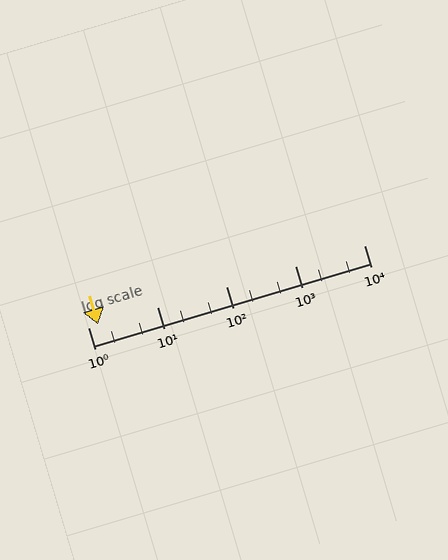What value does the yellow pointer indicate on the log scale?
The pointer indicates approximately 1.4.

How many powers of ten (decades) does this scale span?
The scale spans 4 decades, from 1 to 10000.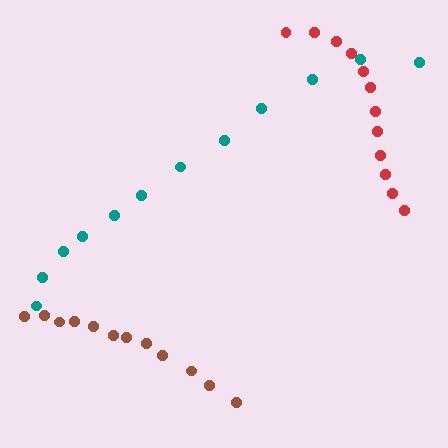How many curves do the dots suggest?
There are 3 distinct paths.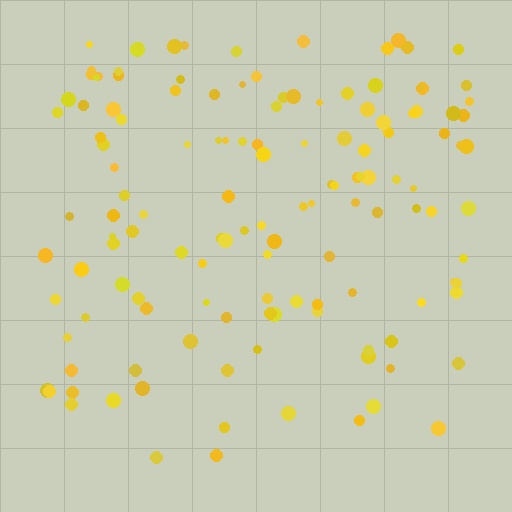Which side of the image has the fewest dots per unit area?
The bottom.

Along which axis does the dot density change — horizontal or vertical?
Vertical.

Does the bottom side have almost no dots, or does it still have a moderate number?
Still a moderate number, just noticeably fewer than the top.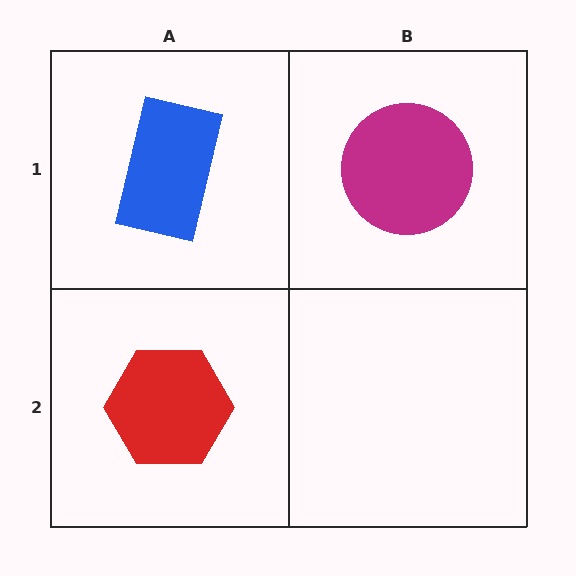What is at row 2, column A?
A red hexagon.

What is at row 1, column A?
A blue rectangle.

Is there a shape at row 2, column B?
No, that cell is empty.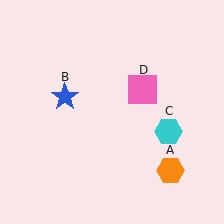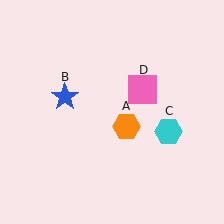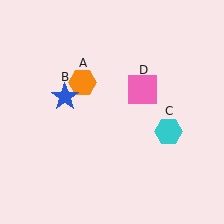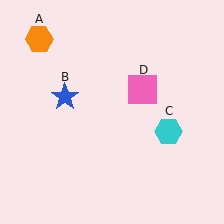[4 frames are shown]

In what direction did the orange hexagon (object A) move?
The orange hexagon (object A) moved up and to the left.